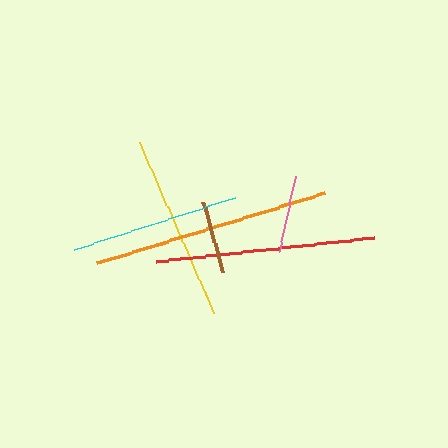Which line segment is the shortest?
The brown line is the shortest at approximately 73 pixels.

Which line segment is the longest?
The orange line is the longest at approximately 239 pixels.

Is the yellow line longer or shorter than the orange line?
The orange line is longer than the yellow line.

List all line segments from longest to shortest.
From longest to shortest: orange, red, yellow, cyan, pink, brown.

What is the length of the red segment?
The red segment is approximately 220 pixels long.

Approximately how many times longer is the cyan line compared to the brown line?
The cyan line is approximately 2.3 times the length of the brown line.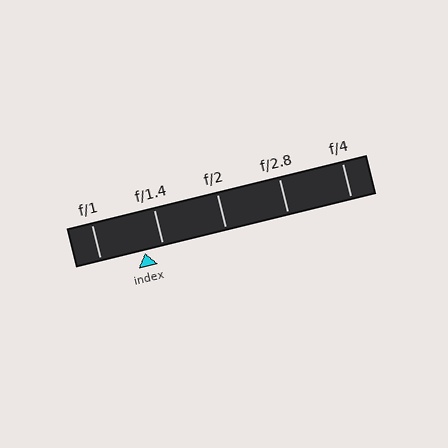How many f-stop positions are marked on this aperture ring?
There are 5 f-stop positions marked.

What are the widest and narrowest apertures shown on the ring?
The widest aperture shown is f/1 and the narrowest is f/4.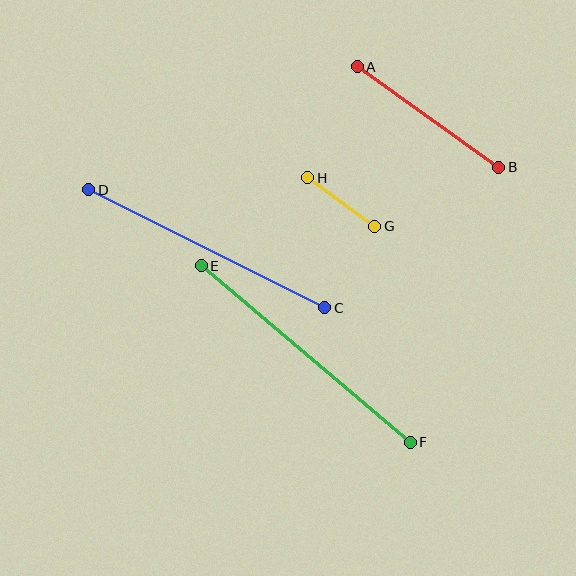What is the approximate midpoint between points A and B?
The midpoint is at approximately (428, 117) pixels.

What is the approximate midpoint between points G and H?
The midpoint is at approximately (341, 202) pixels.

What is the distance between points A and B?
The distance is approximately 173 pixels.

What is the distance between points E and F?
The distance is approximately 273 pixels.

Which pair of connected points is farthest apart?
Points E and F are farthest apart.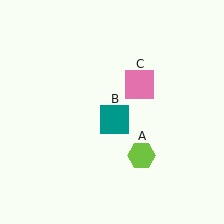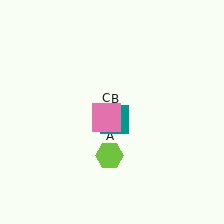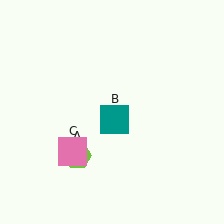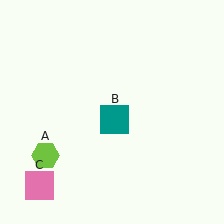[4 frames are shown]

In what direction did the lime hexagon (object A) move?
The lime hexagon (object A) moved left.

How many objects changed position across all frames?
2 objects changed position: lime hexagon (object A), pink square (object C).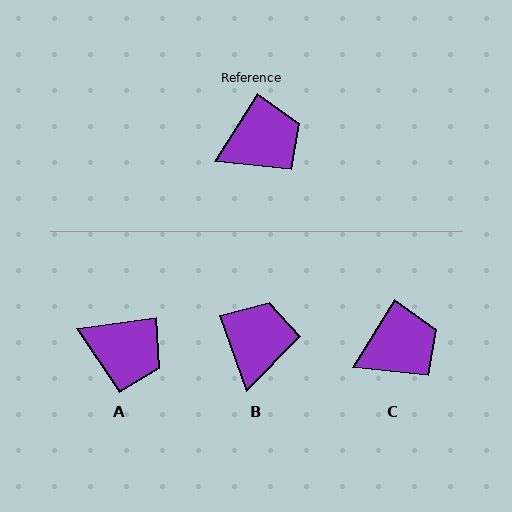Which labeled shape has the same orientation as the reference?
C.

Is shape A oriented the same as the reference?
No, it is off by about 50 degrees.